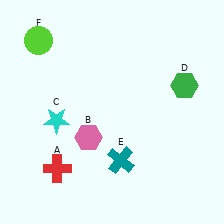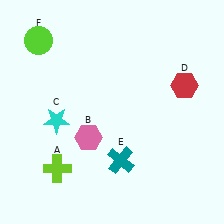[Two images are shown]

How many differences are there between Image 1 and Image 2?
There are 2 differences between the two images.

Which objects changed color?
A changed from red to lime. D changed from green to red.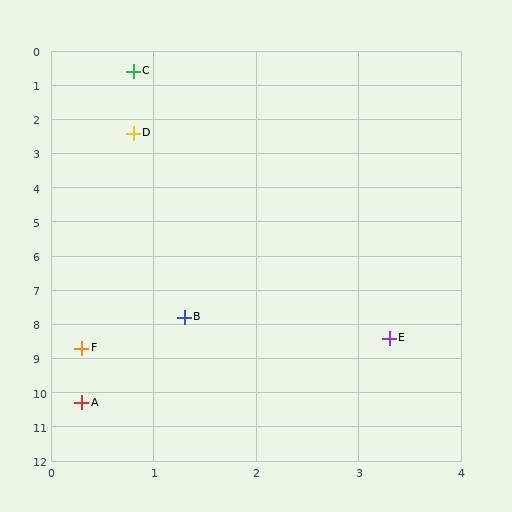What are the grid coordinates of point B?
Point B is at approximately (1.3, 7.8).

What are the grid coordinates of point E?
Point E is at approximately (3.3, 8.4).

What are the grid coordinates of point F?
Point F is at approximately (0.3, 8.7).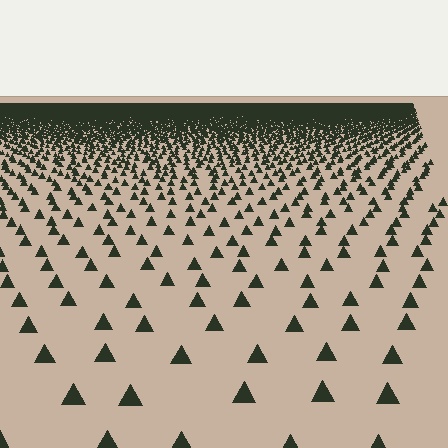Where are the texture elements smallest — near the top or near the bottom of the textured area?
Near the top.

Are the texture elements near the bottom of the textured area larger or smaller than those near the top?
Larger. Near the bottom, elements are closer to the viewer and appear at a bigger on-screen size.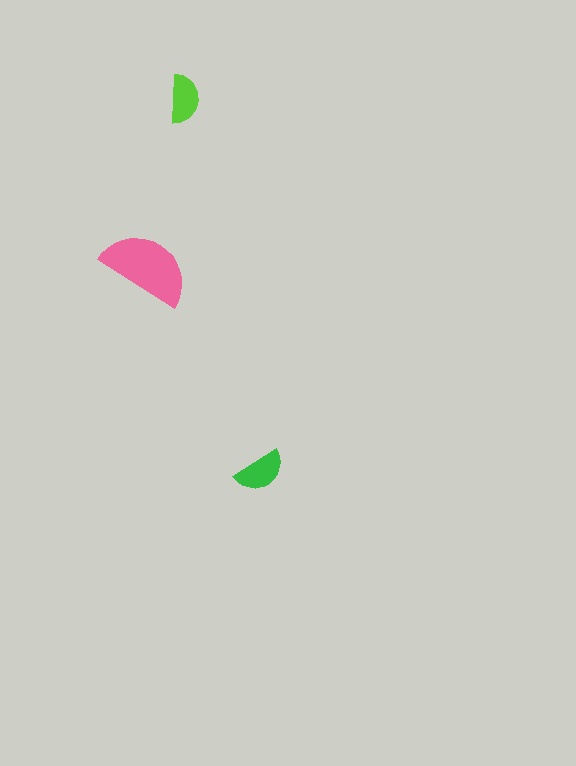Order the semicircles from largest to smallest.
the pink one, the green one, the lime one.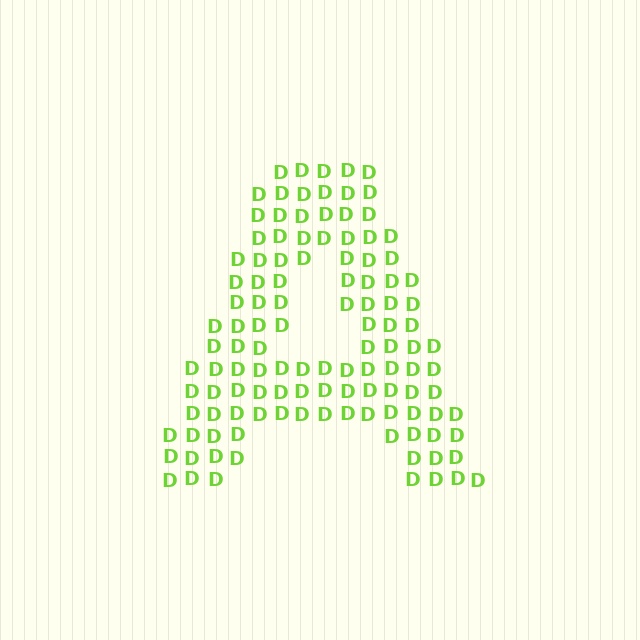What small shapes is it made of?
It is made of small letter D's.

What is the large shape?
The large shape is the letter A.